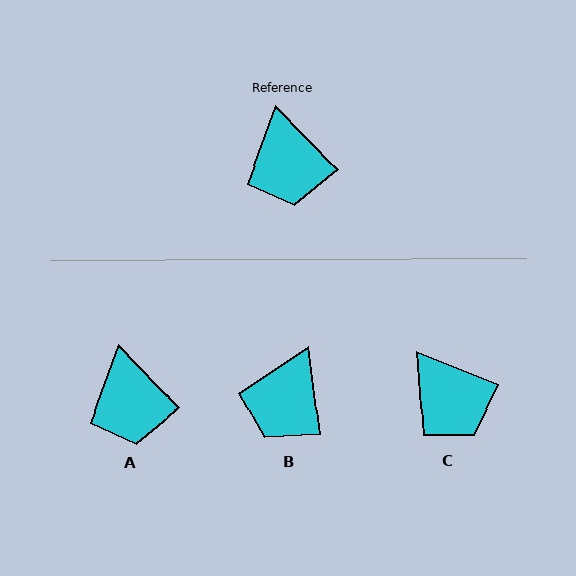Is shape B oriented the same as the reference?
No, it is off by about 36 degrees.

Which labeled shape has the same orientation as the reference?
A.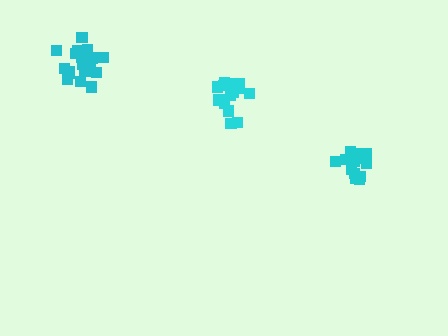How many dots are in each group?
Group 1: 15 dots, Group 2: 16 dots, Group 3: 20 dots (51 total).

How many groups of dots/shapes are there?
There are 3 groups.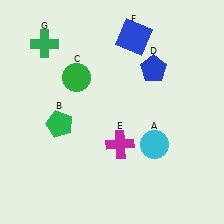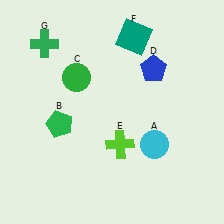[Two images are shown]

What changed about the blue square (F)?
In Image 1, F is blue. In Image 2, it changed to teal.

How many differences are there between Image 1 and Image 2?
There are 2 differences between the two images.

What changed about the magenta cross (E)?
In Image 1, E is magenta. In Image 2, it changed to lime.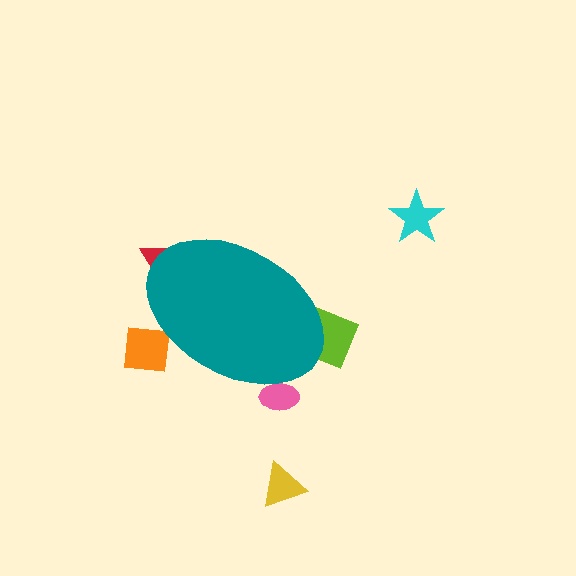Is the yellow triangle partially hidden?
No, the yellow triangle is fully visible.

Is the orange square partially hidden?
Yes, the orange square is partially hidden behind the teal ellipse.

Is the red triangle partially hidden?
Yes, the red triangle is partially hidden behind the teal ellipse.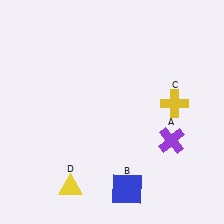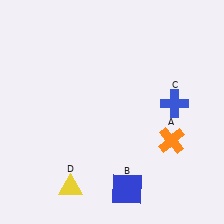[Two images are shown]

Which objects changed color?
A changed from purple to orange. C changed from yellow to blue.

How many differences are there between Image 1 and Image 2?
There are 2 differences between the two images.